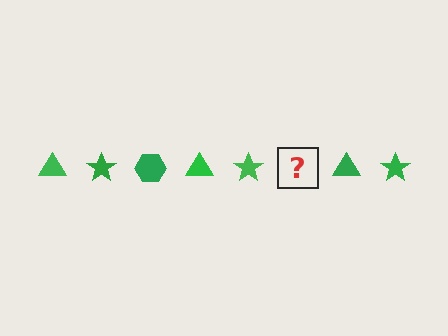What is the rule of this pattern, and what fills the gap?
The rule is that the pattern cycles through triangle, star, hexagon shapes in green. The gap should be filled with a green hexagon.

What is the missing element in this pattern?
The missing element is a green hexagon.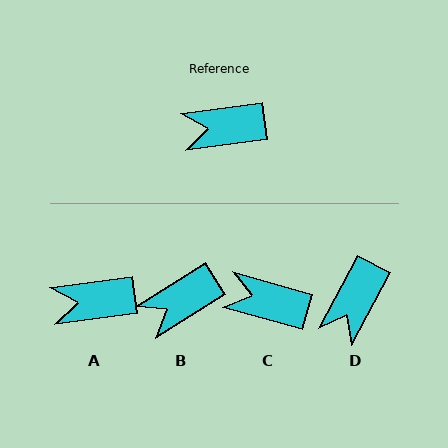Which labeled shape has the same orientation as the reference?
A.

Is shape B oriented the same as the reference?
No, it is off by about 24 degrees.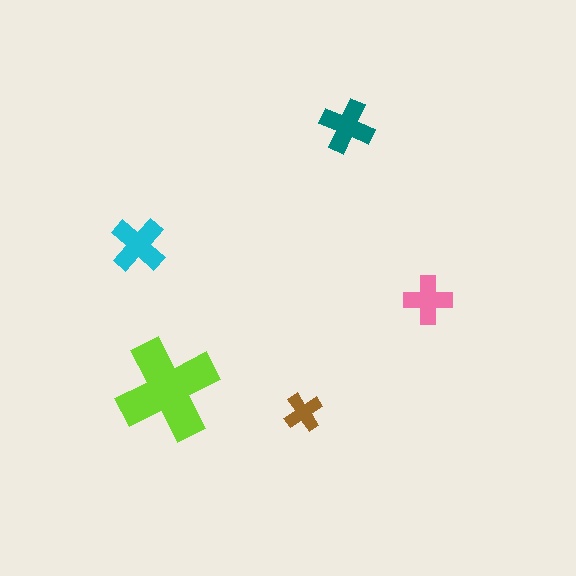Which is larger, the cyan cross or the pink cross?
The cyan one.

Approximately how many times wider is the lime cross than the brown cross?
About 2.5 times wider.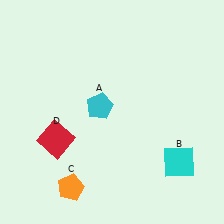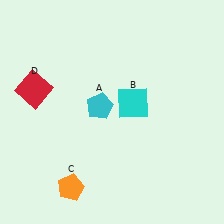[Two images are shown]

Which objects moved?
The objects that moved are: the cyan square (B), the red square (D).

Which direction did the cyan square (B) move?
The cyan square (B) moved up.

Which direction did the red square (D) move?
The red square (D) moved up.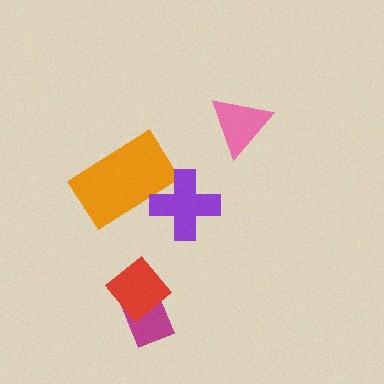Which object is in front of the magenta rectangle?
The red diamond is in front of the magenta rectangle.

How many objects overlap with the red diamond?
1 object overlaps with the red diamond.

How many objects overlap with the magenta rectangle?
1 object overlaps with the magenta rectangle.